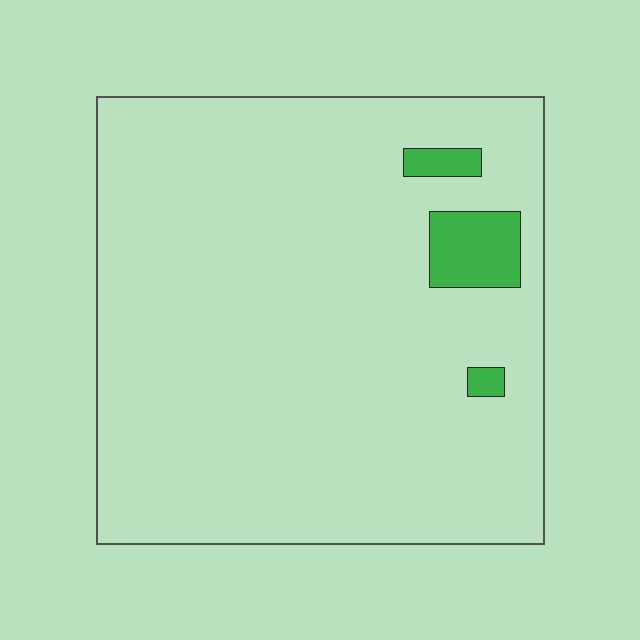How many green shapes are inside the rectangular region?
3.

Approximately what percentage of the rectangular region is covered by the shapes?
Approximately 5%.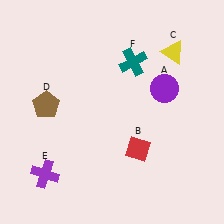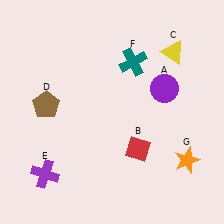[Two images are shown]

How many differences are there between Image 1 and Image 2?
There is 1 difference between the two images.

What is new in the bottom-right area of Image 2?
An orange star (G) was added in the bottom-right area of Image 2.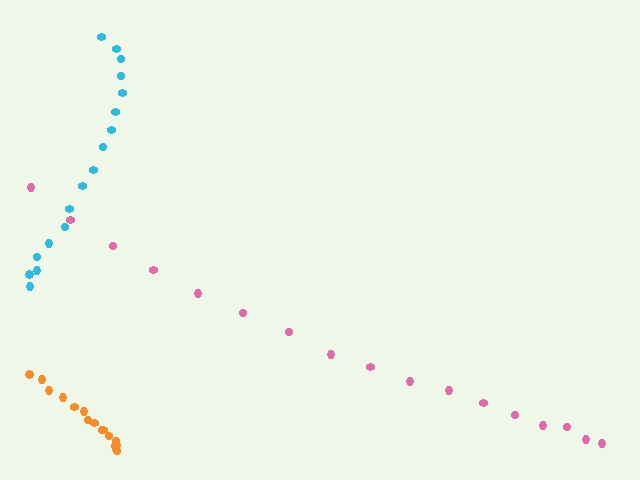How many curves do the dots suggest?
There are 3 distinct paths.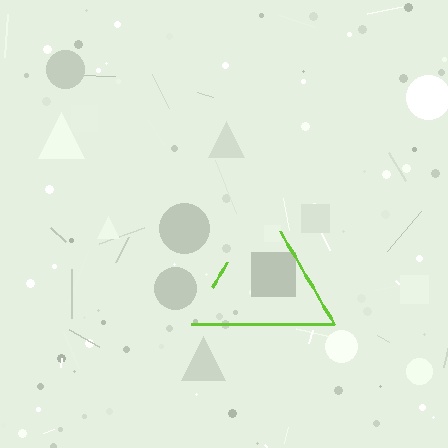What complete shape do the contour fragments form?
The contour fragments form a triangle.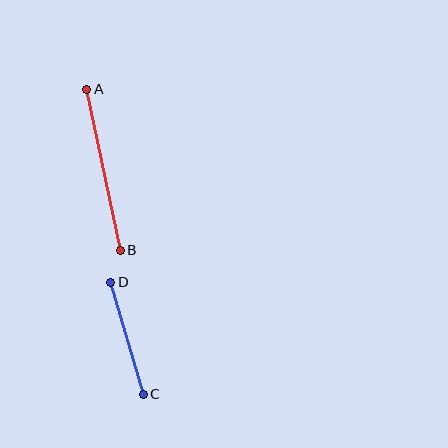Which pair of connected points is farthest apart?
Points A and B are farthest apart.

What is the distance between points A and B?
The distance is approximately 164 pixels.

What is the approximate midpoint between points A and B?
The midpoint is at approximately (104, 170) pixels.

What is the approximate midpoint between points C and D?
The midpoint is at approximately (127, 338) pixels.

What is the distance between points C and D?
The distance is approximately 117 pixels.